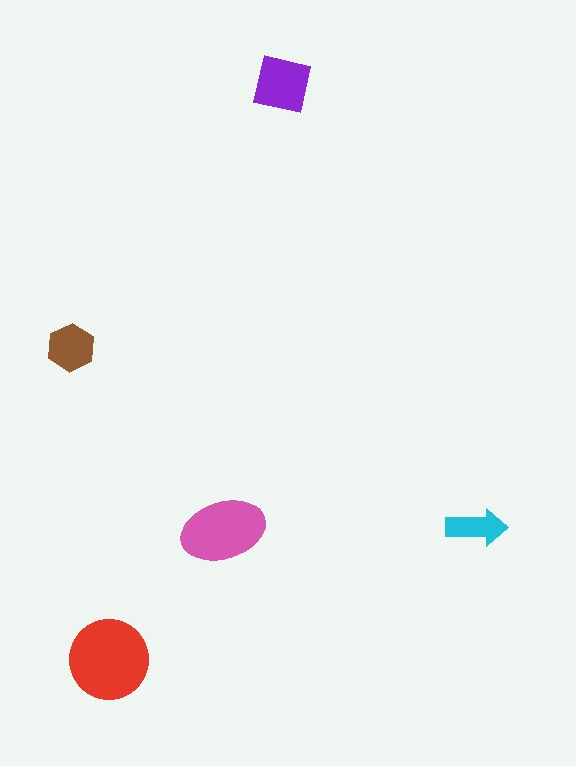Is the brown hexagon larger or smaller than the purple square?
Smaller.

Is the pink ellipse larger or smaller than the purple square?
Larger.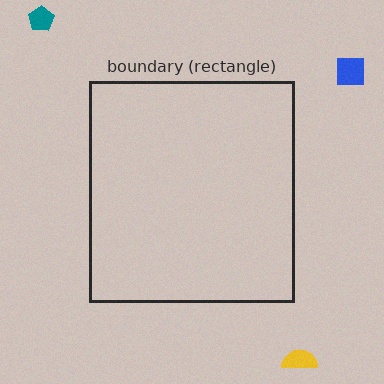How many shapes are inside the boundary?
0 inside, 3 outside.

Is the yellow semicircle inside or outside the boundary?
Outside.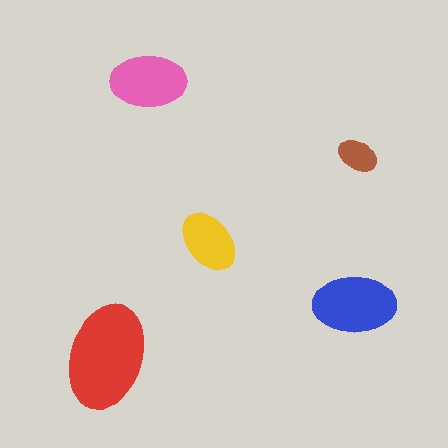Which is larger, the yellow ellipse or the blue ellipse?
The blue one.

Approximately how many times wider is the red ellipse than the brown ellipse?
About 2.5 times wider.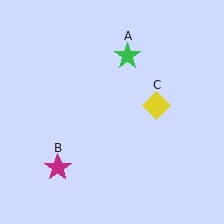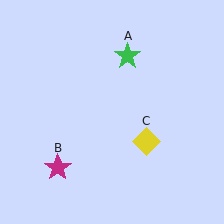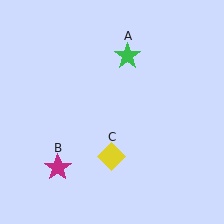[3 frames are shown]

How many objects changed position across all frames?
1 object changed position: yellow diamond (object C).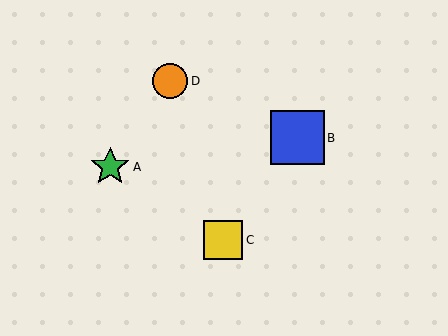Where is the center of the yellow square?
The center of the yellow square is at (223, 240).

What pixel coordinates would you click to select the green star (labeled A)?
Click at (110, 167) to select the green star A.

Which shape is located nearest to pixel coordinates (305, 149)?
The blue square (labeled B) at (298, 138) is nearest to that location.